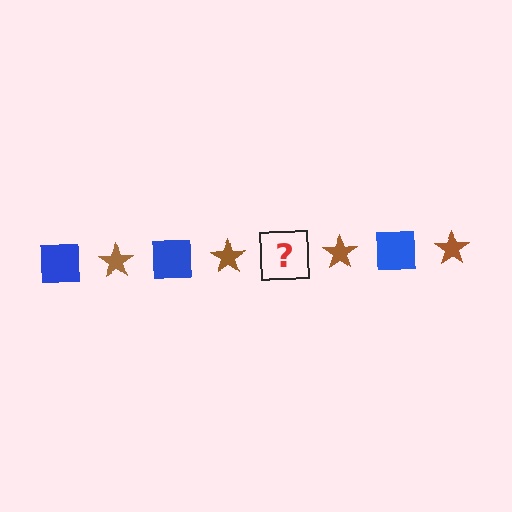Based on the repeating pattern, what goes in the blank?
The blank should be a blue square.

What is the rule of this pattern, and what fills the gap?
The rule is that the pattern alternates between blue square and brown star. The gap should be filled with a blue square.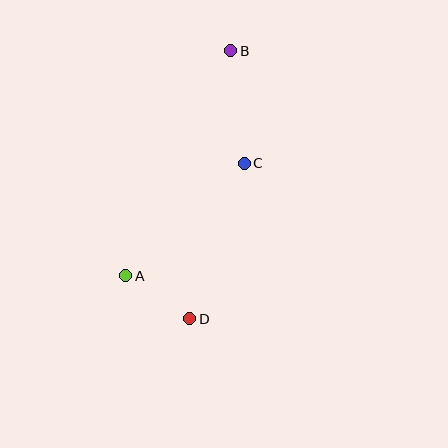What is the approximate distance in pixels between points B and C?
The distance between B and C is approximately 114 pixels.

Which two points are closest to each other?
Points A and D are closest to each other.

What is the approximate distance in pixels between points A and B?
The distance between A and B is approximately 248 pixels.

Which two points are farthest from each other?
Points B and D are farthest from each other.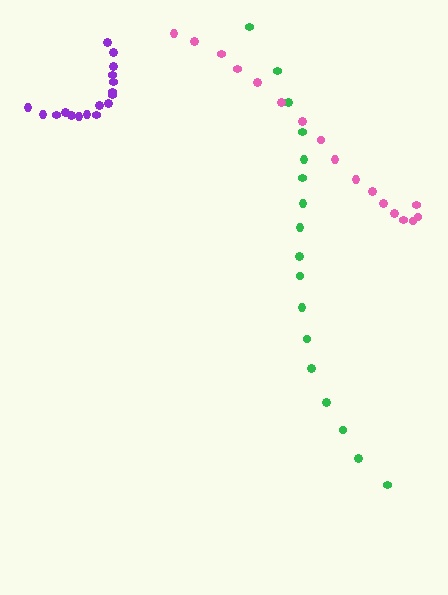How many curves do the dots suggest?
There are 3 distinct paths.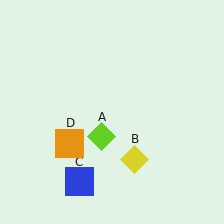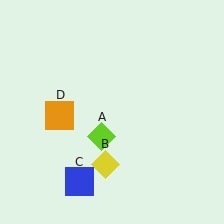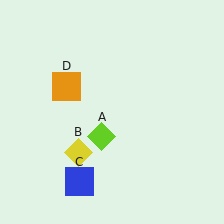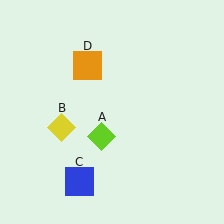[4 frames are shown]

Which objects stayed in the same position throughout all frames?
Lime diamond (object A) and blue square (object C) remained stationary.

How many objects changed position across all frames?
2 objects changed position: yellow diamond (object B), orange square (object D).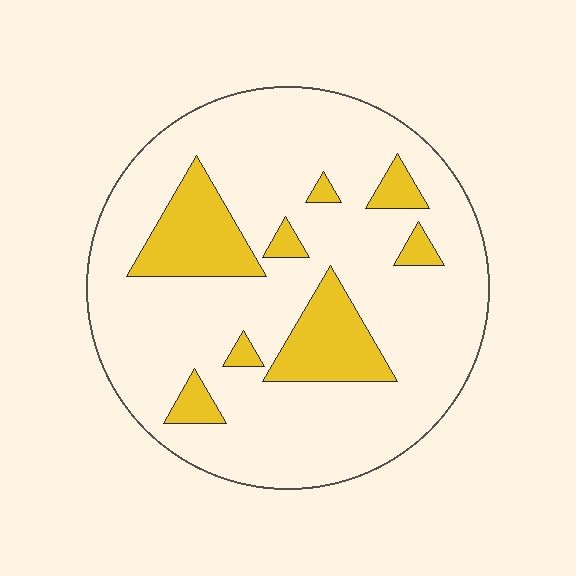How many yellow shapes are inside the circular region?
8.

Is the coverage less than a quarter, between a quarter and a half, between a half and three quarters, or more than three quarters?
Less than a quarter.